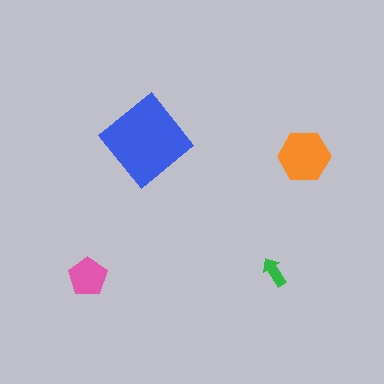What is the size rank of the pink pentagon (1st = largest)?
3rd.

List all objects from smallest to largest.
The green arrow, the pink pentagon, the orange hexagon, the blue diamond.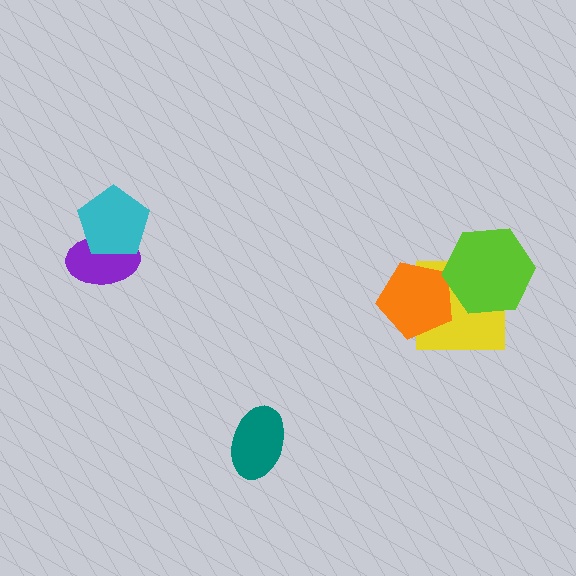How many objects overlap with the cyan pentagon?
1 object overlaps with the cyan pentagon.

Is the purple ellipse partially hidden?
Yes, it is partially covered by another shape.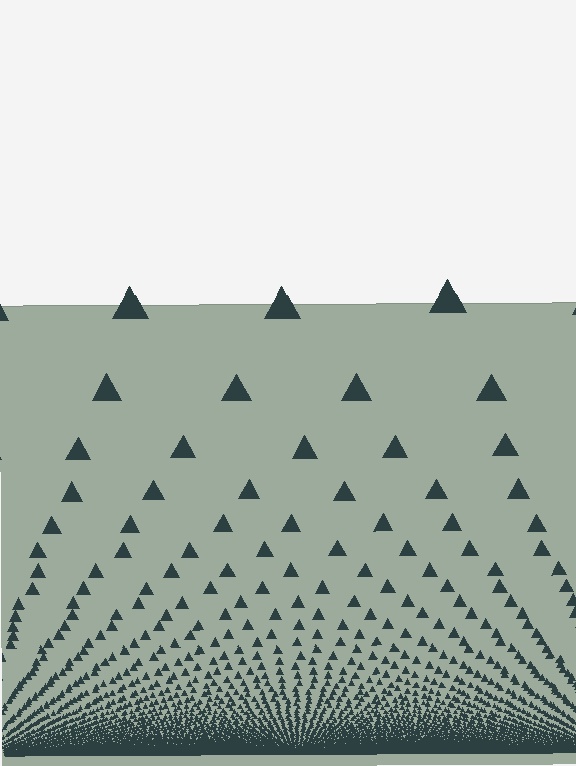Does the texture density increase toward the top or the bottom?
Density increases toward the bottom.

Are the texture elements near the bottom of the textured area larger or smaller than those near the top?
Smaller. The gradient is inverted — elements near the bottom are smaller and denser.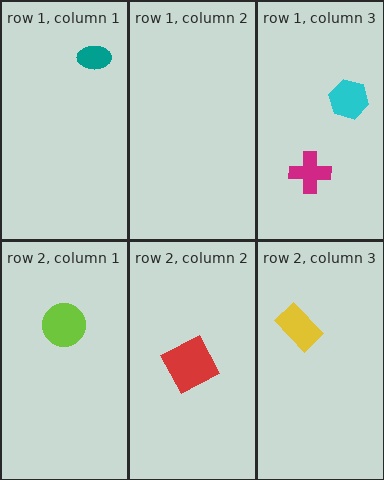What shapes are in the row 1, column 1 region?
The teal ellipse.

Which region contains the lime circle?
The row 2, column 1 region.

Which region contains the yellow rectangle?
The row 2, column 3 region.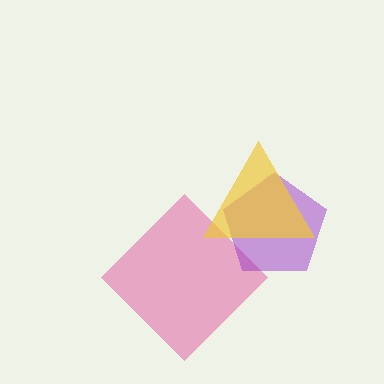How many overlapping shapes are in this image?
There are 3 overlapping shapes in the image.